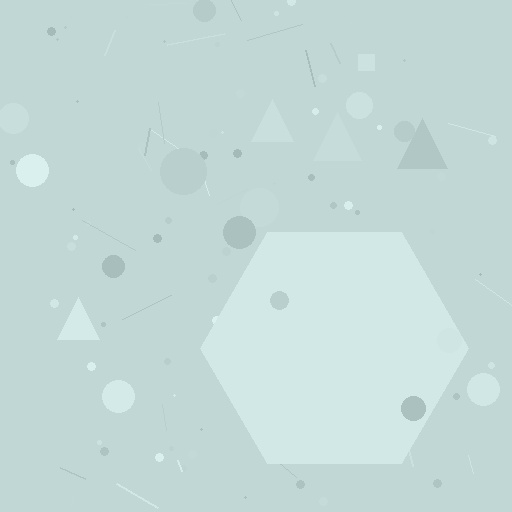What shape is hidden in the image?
A hexagon is hidden in the image.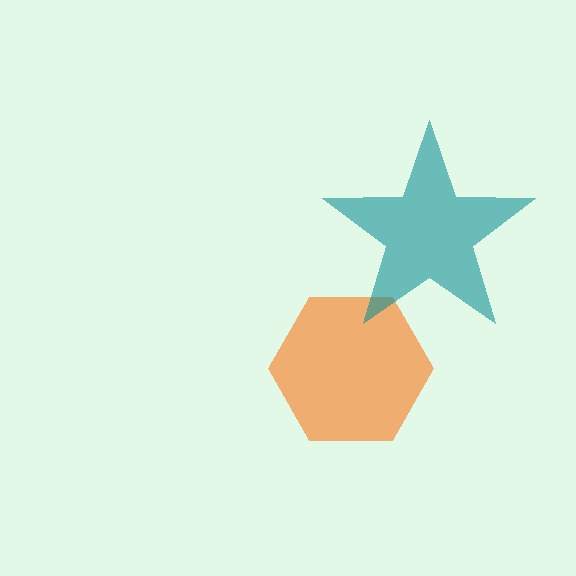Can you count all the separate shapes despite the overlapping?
Yes, there are 2 separate shapes.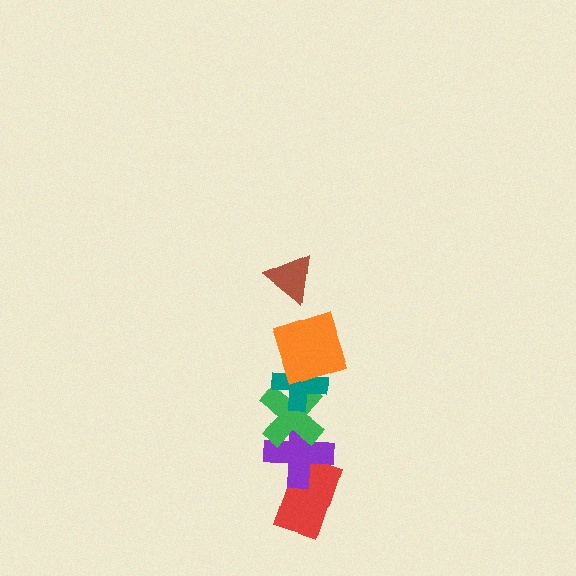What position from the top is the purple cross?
The purple cross is 5th from the top.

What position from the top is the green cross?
The green cross is 4th from the top.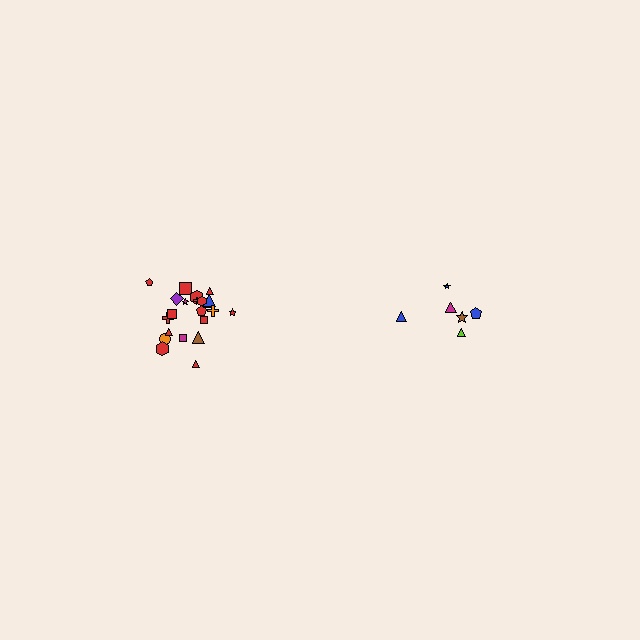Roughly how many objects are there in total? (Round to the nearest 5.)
Roughly 30 objects in total.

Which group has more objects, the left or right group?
The left group.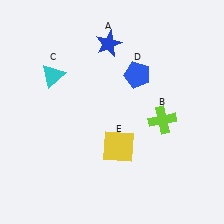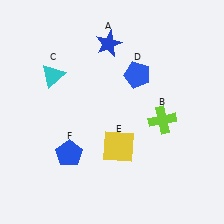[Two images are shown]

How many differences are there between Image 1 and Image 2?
There is 1 difference between the two images.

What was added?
A blue pentagon (F) was added in Image 2.